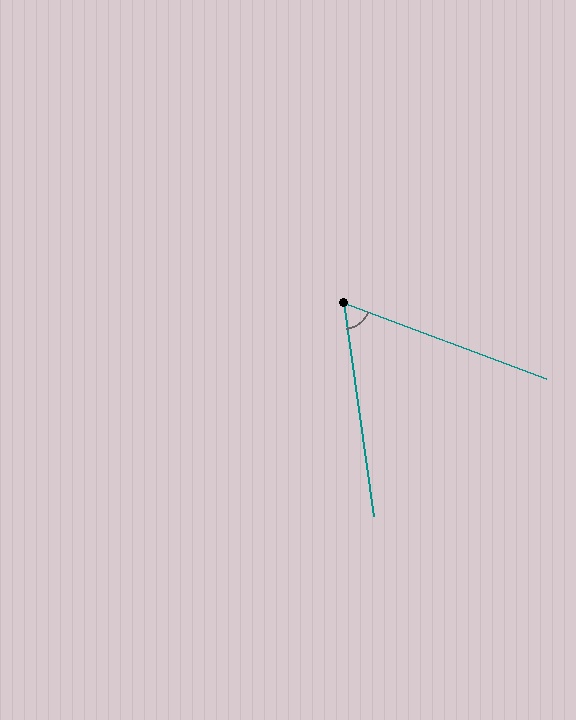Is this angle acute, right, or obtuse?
It is acute.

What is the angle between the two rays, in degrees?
Approximately 62 degrees.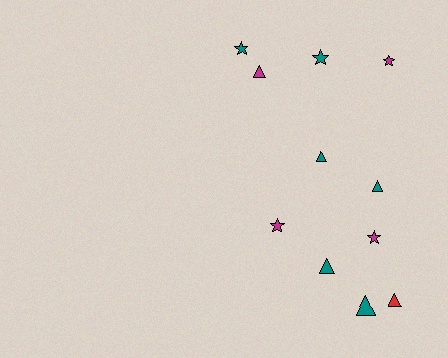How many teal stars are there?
There are 2 teal stars.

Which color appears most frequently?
Teal, with 6 objects.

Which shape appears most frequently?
Triangle, with 6 objects.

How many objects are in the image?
There are 11 objects.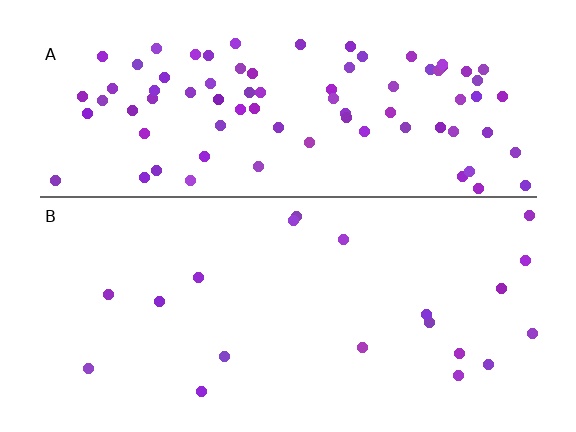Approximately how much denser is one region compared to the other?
Approximately 4.2× — region A over region B.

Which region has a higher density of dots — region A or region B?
A (the top).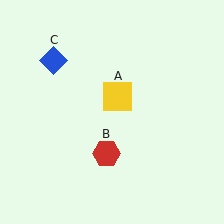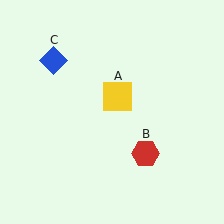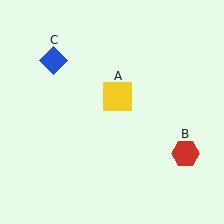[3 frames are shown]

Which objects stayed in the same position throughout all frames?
Yellow square (object A) and blue diamond (object C) remained stationary.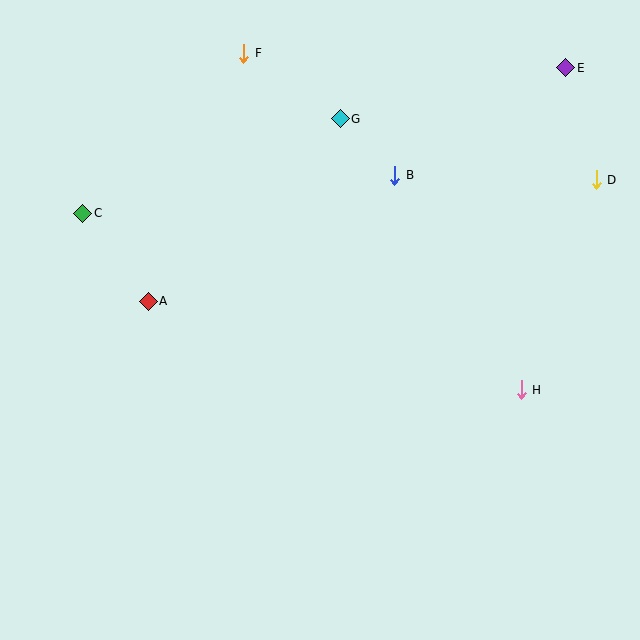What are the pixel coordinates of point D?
Point D is at (596, 180).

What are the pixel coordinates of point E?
Point E is at (566, 68).